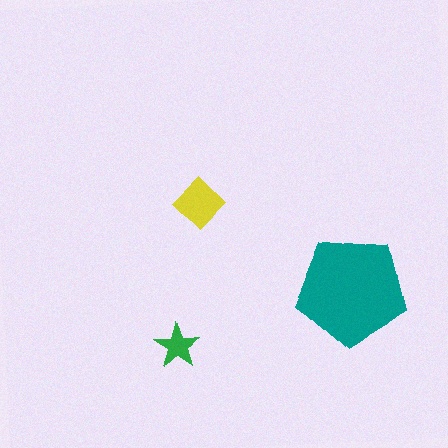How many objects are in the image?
There are 3 objects in the image.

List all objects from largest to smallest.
The teal pentagon, the yellow diamond, the green star.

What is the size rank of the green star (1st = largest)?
3rd.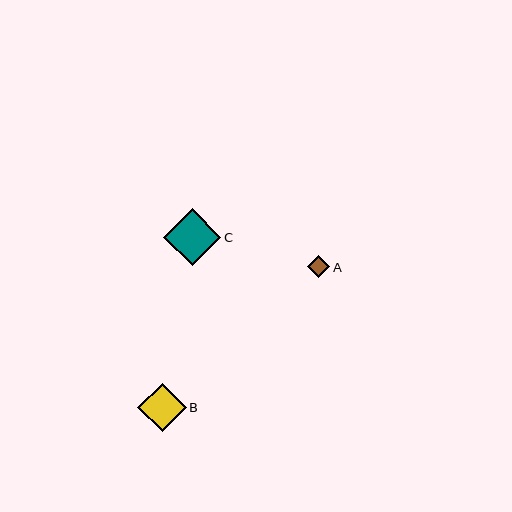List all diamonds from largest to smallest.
From largest to smallest: C, B, A.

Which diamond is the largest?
Diamond C is the largest with a size of approximately 57 pixels.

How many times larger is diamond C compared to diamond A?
Diamond C is approximately 2.6 times the size of diamond A.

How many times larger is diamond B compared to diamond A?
Diamond B is approximately 2.2 times the size of diamond A.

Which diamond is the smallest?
Diamond A is the smallest with a size of approximately 22 pixels.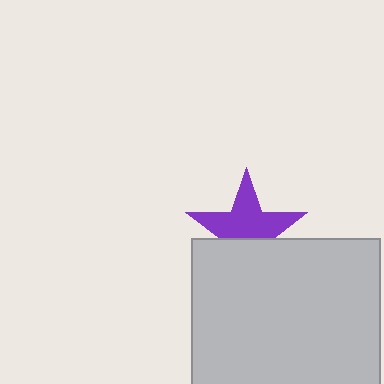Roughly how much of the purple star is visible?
About half of it is visible (roughly 61%).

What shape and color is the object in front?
The object in front is a light gray square.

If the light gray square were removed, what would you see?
You would see the complete purple star.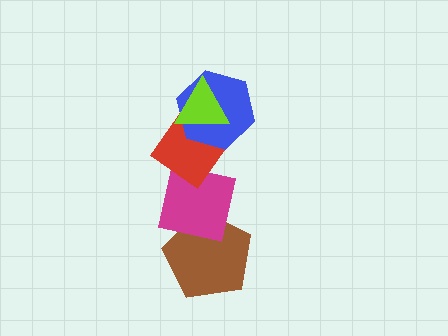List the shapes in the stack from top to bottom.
From top to bottom: the lime triangle, the blue hexagon, the red diamond, the magenta square, the brown pentagon.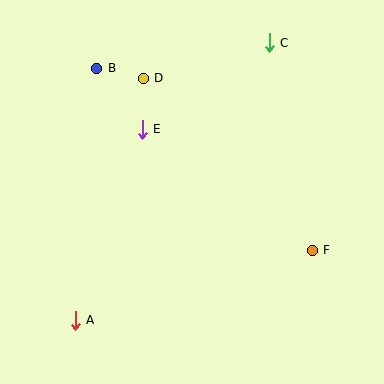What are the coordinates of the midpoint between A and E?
The midpoint between A and E is at (109, 225).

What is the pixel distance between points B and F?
The distance between B and F is 282 pixels.